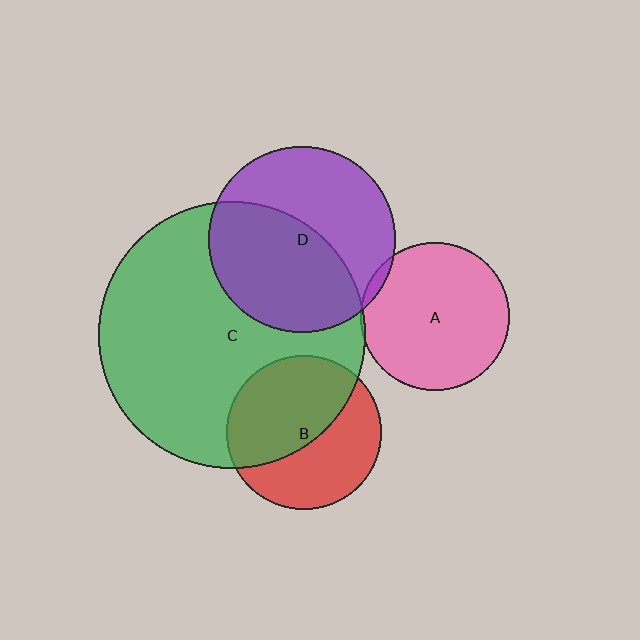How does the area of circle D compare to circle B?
Approximately 1.5 times.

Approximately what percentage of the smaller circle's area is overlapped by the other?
Approximately 5%.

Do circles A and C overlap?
Yes.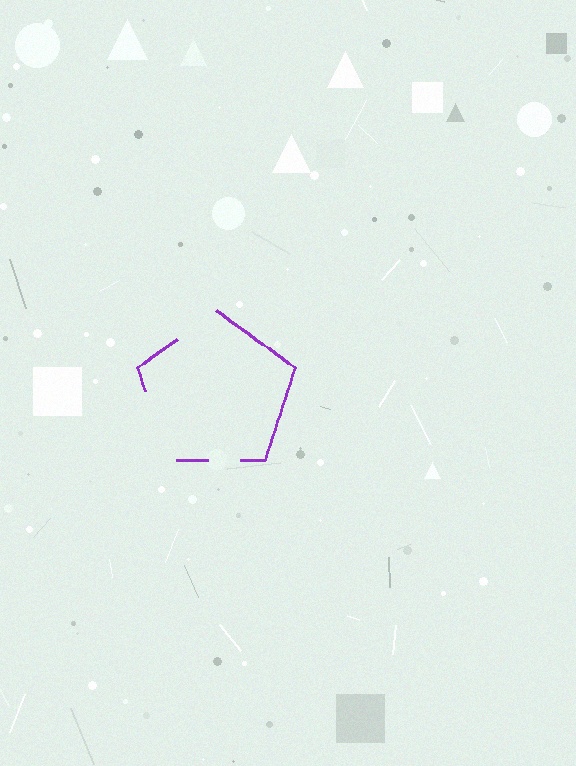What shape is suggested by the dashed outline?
The dashed outline suggests a pentagon.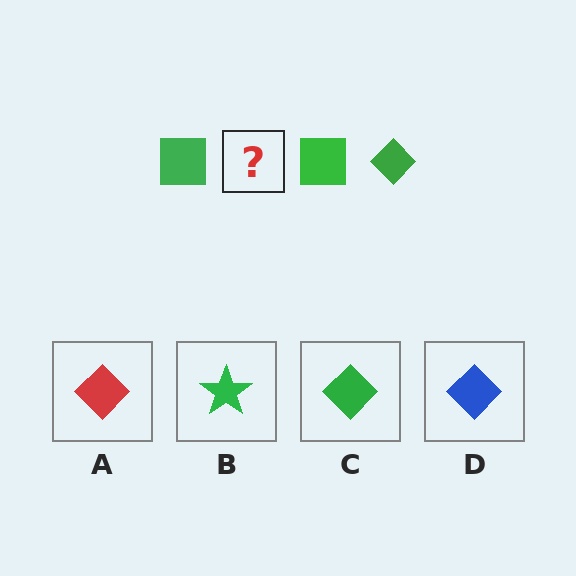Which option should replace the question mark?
Option C.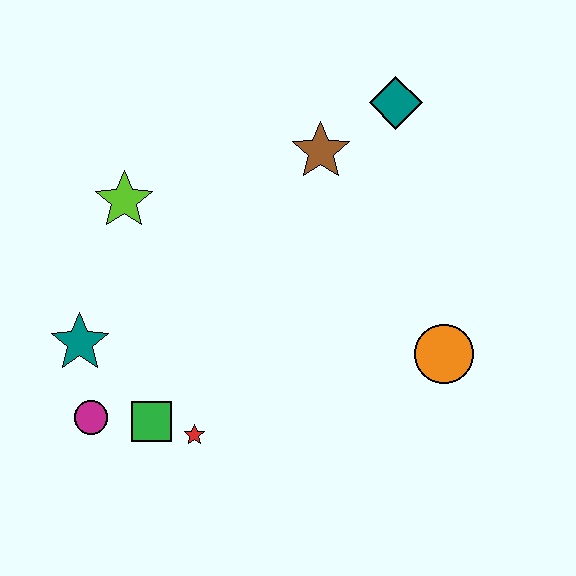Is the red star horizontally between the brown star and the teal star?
Yes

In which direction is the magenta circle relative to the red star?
The magenta circle is to the left of the red star.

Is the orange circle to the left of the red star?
No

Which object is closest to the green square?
The red star is closest to the green square.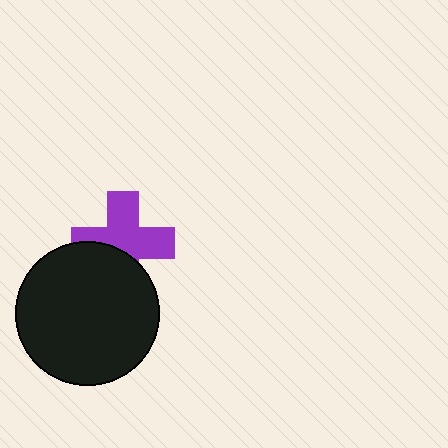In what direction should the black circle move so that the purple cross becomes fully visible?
The black circle should move down. That is the shortest direction to clear the overlap and leave the purple cross fully visible.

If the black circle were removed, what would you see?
You would see the complete purple cross.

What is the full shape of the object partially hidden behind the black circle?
The partially hidden object is a purple cross.